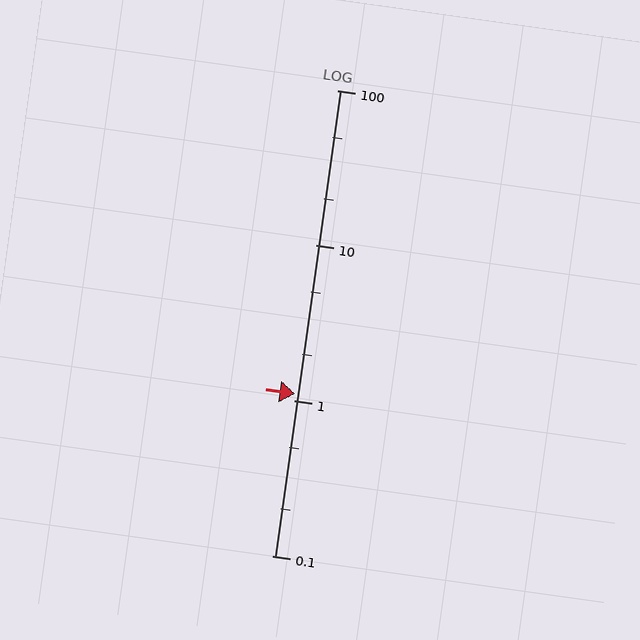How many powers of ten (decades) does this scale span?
The scale spans 3 decades, from 0.1 to 100.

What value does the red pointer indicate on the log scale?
The pointer indicates approximately 1.1.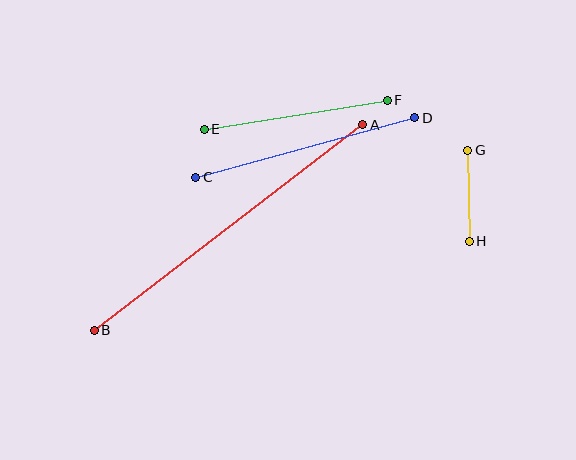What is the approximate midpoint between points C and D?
The midpoint is at approximately (305, 148) pixels.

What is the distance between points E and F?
The distance is approximately 185 pixels.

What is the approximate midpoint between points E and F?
The midpoint is at approximately (296, 115) pixels.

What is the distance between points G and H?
The distance is approximately 91 pixels.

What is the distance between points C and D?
The distance is approximately 227 pixels.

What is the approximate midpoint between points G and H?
The midpoint is at approximately (469, 196) pixels.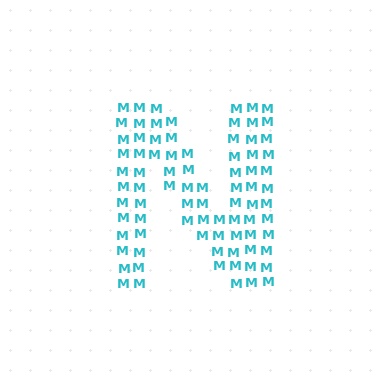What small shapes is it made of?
It is made of small letter M's.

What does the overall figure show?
The overall figure shows the letter N.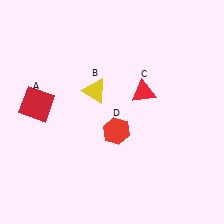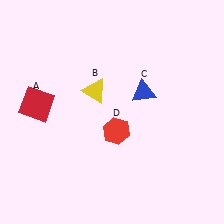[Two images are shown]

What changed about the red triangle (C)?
In Image 1, C is red. In Image 2, it changed to blue.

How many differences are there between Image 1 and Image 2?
There is 1 difference between the two images.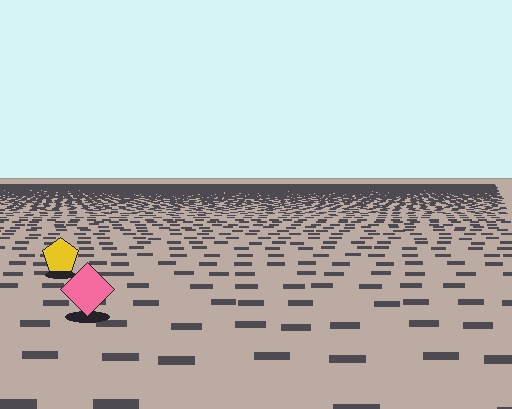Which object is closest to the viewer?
The pink diamond is closest. The texture marks near it are larger and more spread out.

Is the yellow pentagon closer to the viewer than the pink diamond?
No. The pink diamond is closer — you can tell from the texture gradient: the ground texture is coarser near it.